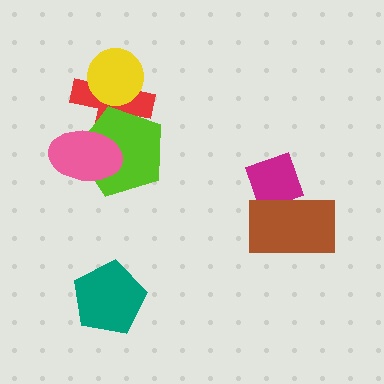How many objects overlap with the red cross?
3 objects overlap with the red cross.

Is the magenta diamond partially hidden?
Yes, it is partially covered by another shape.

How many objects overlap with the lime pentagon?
2 objects overlap with the lime pentagon.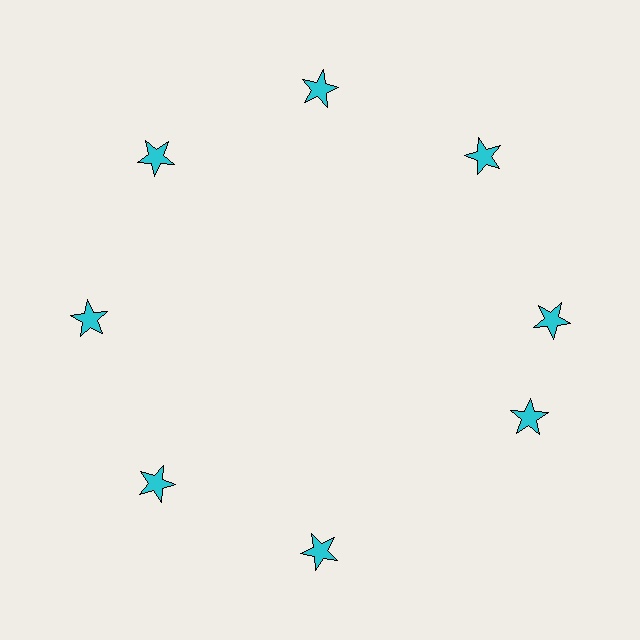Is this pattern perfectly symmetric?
No. The 8 cyan stars are arranged in a ring, but one element near the 4 o'clock position is rotated out of alignment along the ring, breaking the 8-fold rotational symmetry.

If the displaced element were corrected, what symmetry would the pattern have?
It would have 8-fold rotational symmetry — the pattern would map onto itself every 45 degrees.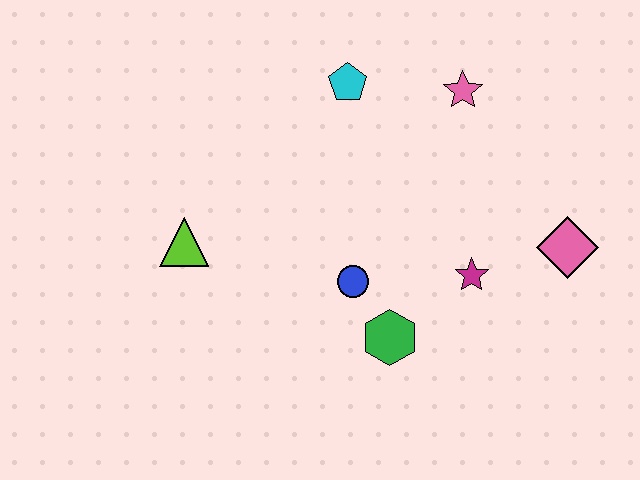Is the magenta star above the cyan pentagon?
No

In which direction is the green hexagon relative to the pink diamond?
The green hexagon is to the left of the pink diamond.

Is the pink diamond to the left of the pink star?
No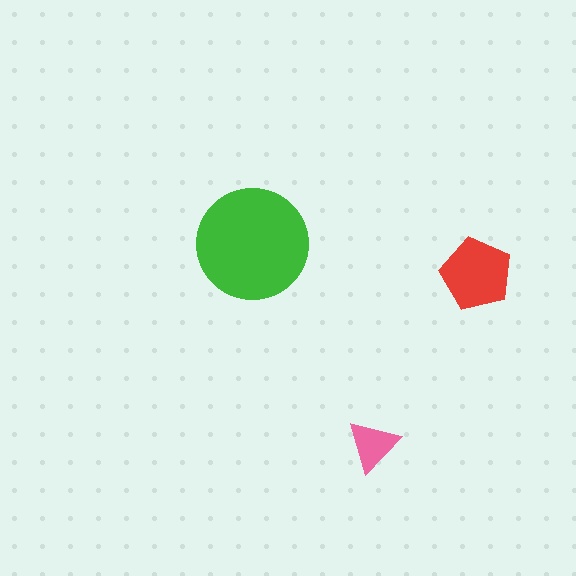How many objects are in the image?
There are 3 objects in the image.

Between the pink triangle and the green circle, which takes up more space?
The green circle.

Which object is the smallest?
The pink triangle.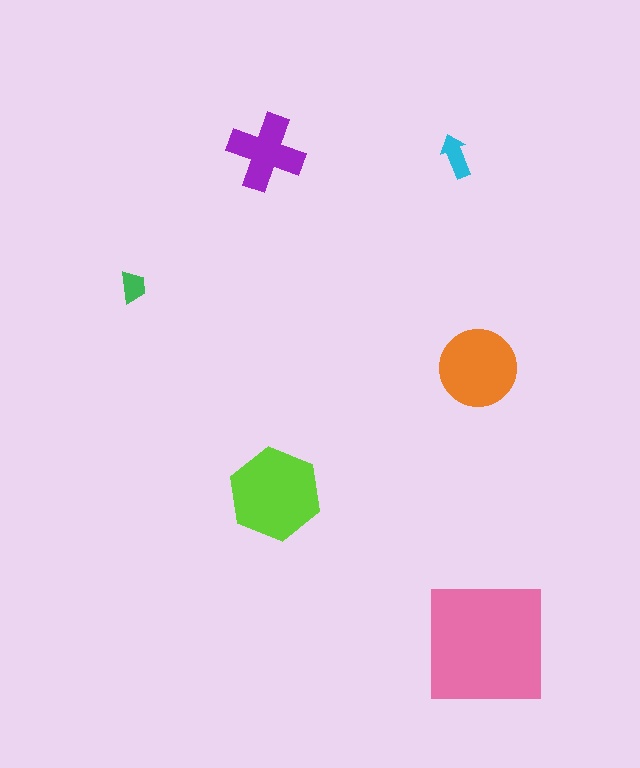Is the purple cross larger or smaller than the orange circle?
Smaller.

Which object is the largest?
The pink square.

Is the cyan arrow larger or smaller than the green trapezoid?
Larger.